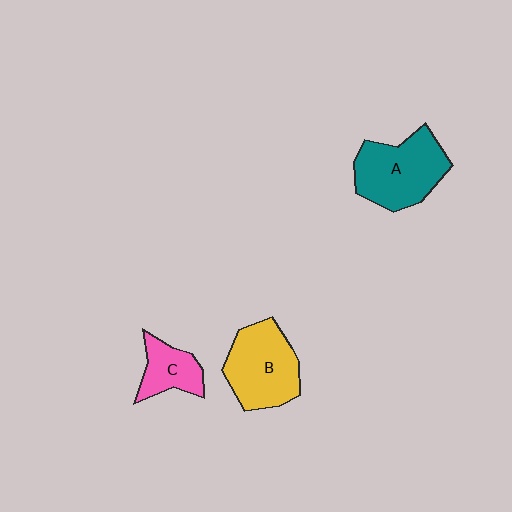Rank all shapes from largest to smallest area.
From largest to smallest: A (teal), B (yellow), C (pink).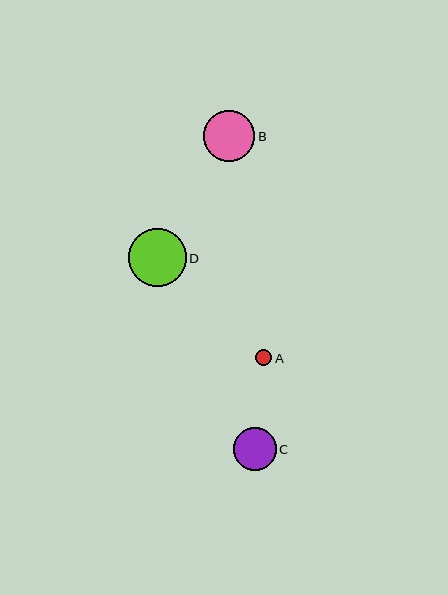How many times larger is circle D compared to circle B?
Circle D is approximately 1.1 times the size of circle B.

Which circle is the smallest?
Circle A is the smallest with a size of approximately 16 pixels.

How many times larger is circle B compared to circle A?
Circle B is approximately 3.3 times the size of circle A.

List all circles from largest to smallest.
From largest to smallest: D, B, C, A.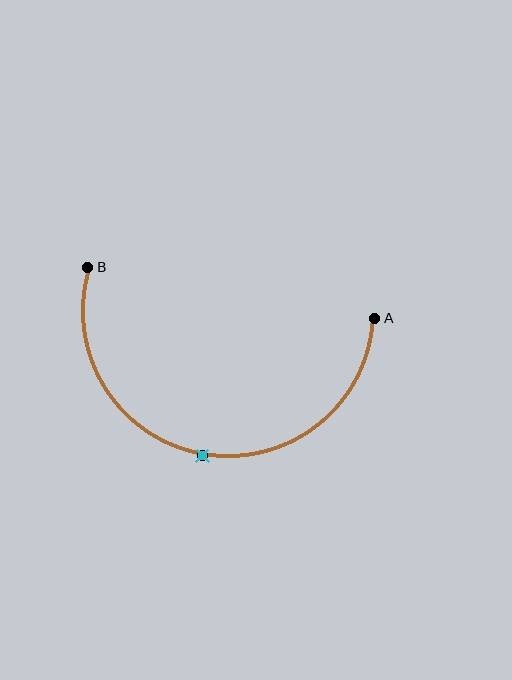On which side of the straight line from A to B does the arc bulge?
The arc bulges below the straight line connecting A and B.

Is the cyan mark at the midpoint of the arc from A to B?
Yes. The cyan mark lies on the arc at equal arc-length from both A and B — it is the arc midpoint.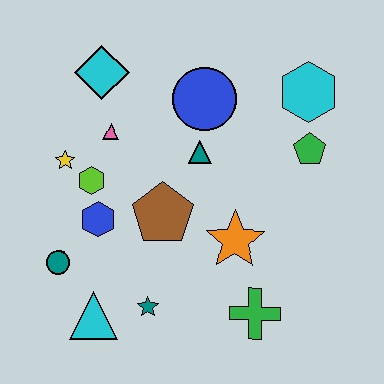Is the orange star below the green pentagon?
Yes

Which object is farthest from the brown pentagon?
The cyan hexagon is farthest from the brown pentagon.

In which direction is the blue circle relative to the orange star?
The blue circle is above the orange star.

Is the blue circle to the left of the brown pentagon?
No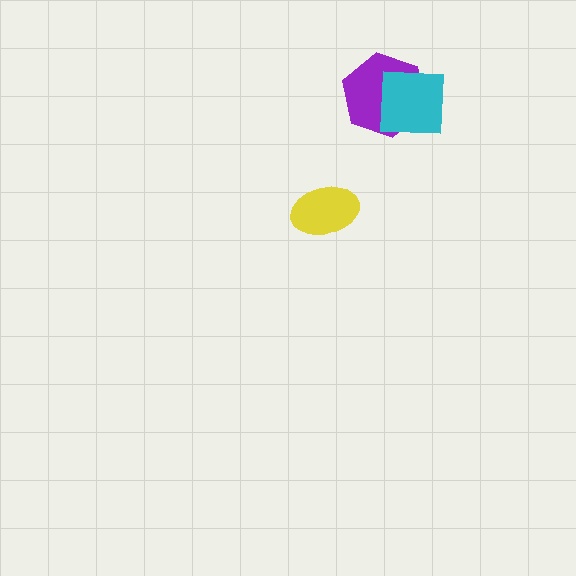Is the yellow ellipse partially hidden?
No, no other shape covers it.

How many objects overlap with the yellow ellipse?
0 objects overlap with the yellow ellipse.